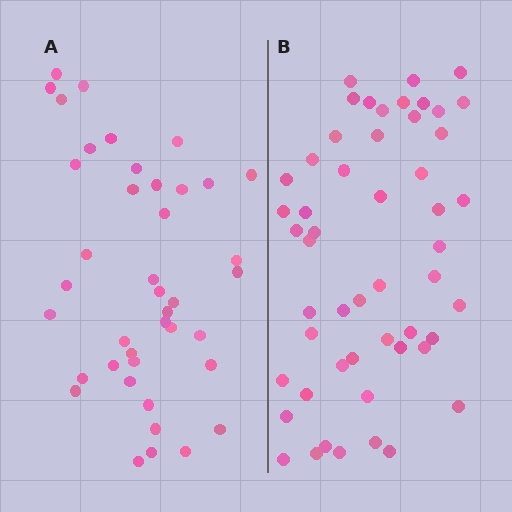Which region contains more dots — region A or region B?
Region B (the right region) has more dots.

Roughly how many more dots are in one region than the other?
Region B has roughly 12 or so more dots than region A.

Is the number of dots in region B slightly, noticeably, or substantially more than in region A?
Region B has noticeably more, but not dramatically so. The ratio is roughly 1.3 to 1.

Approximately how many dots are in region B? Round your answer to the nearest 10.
About 50 dots. (The exact count is 52, which rounds to 50.)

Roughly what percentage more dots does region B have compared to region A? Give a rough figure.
About 25% more.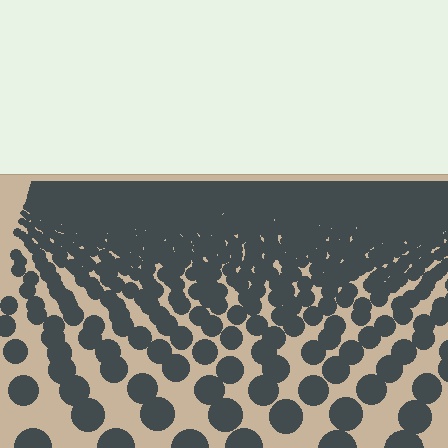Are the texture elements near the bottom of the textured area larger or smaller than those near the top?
Larger. Near the bottom, elements are closer to the viewer and appear at a bigger on-screen size.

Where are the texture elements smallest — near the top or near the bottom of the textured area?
Near the top.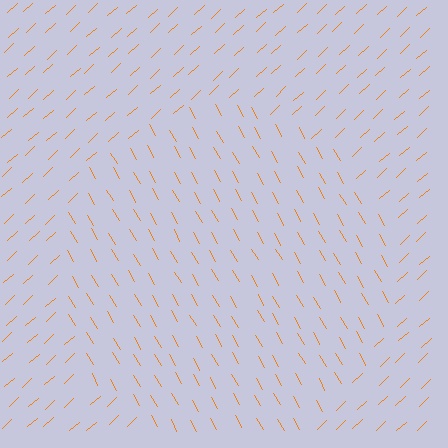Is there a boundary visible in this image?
Yes, there is a texture boundary formed by a change in line orientation.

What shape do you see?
I see a circle.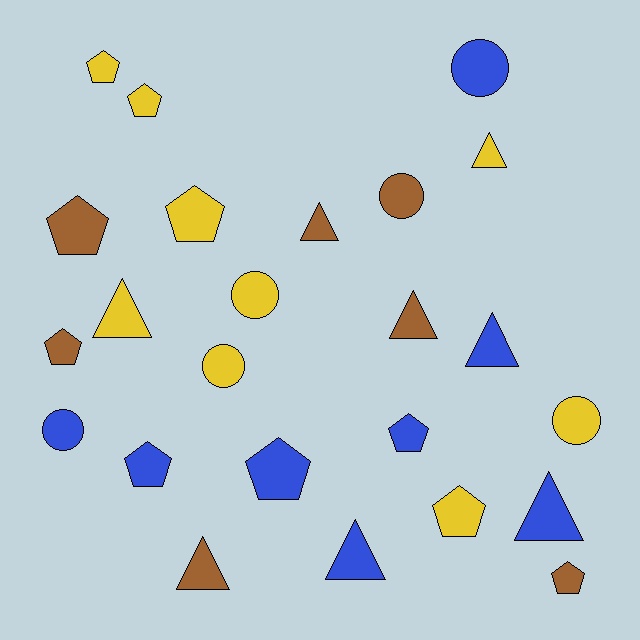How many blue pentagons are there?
There are 3 blue pentagons.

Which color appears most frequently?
Yellow, with 9 objects.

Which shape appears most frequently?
Pentagon, with 10 objects.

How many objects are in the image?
There are 24 objects.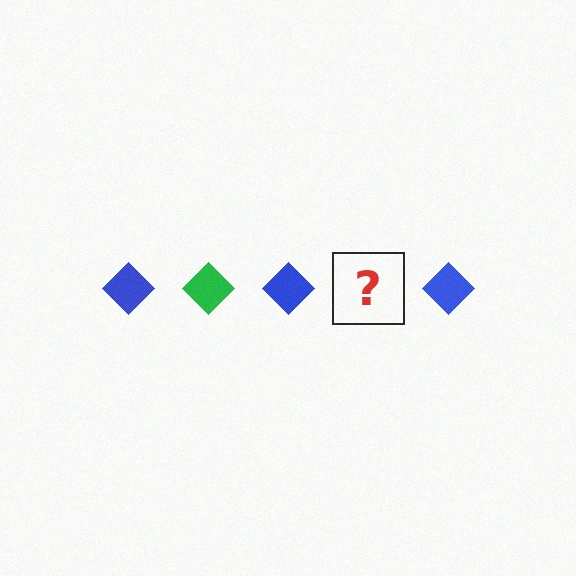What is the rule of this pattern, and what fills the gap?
The rule is that the pattern cycles through blue, green diamonds. The gap should be filled with a green diamond.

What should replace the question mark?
The question mark should be replaced with a green diamond.